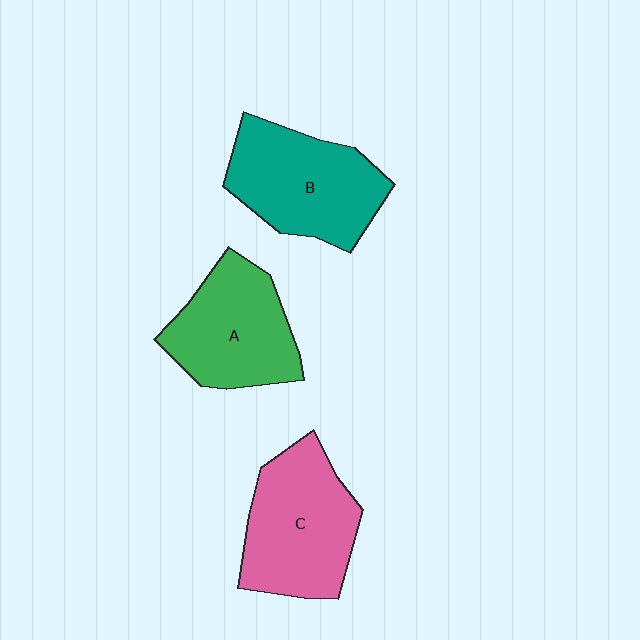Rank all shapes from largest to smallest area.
From largest to smallest: C (pink), B (teal), A (green).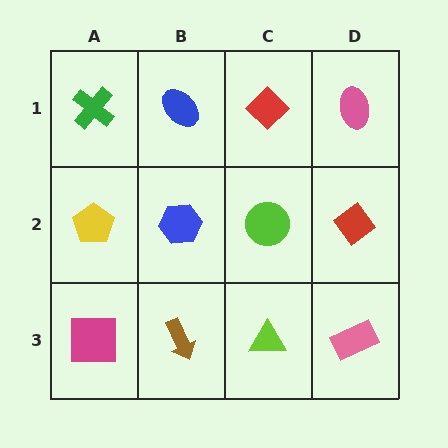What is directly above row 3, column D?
A red diamond.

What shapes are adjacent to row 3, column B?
A blue hexagon (row 2, column B), a magenta square (row 3, column A), a lime triangle (row 3, column C).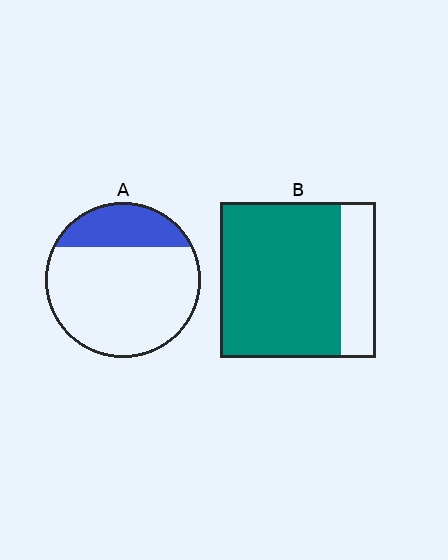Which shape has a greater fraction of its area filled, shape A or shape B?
Shape B.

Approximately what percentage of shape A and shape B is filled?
A is approximately 25% and B is approximately 80%.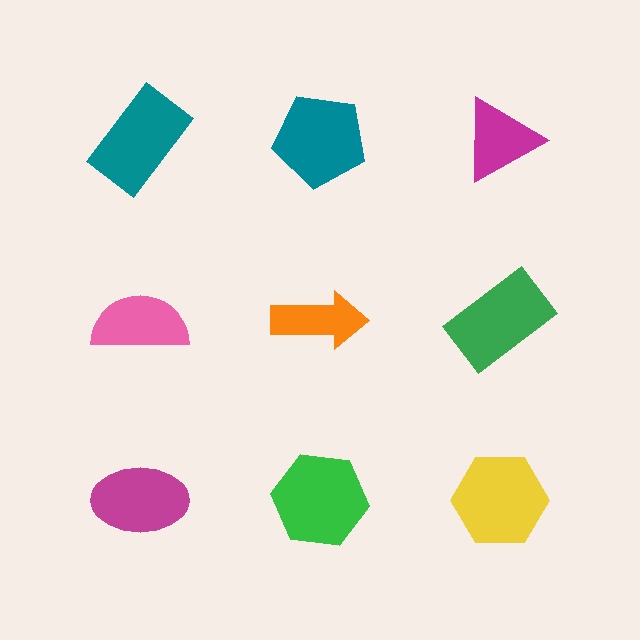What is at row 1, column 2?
A teal pentagon.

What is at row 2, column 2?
An orange arrow.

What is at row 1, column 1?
A teal rectangle.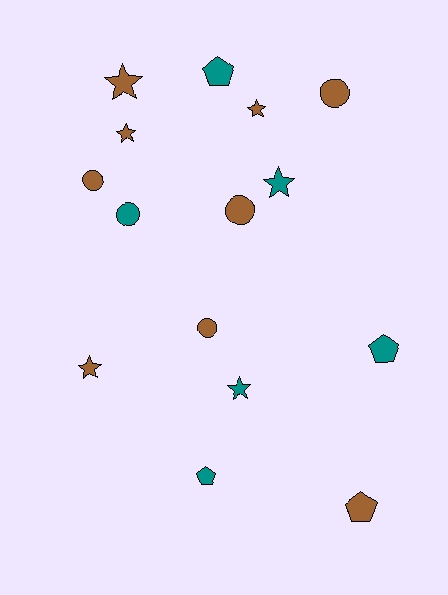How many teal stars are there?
There are 2 teal stars.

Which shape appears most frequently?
Star, with 6 objects.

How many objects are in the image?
There are 15 objects.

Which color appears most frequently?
Brown, with 9 objects.